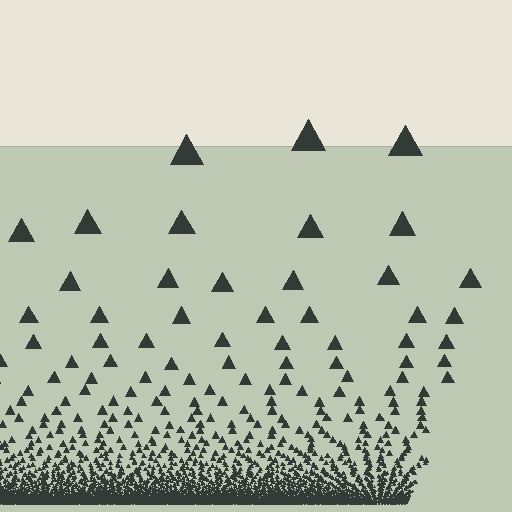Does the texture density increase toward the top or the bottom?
Density increases toward the bottom.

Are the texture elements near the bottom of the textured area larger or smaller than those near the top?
Smaller. The gradient is inverted — elements near the bottom are smaller and denser.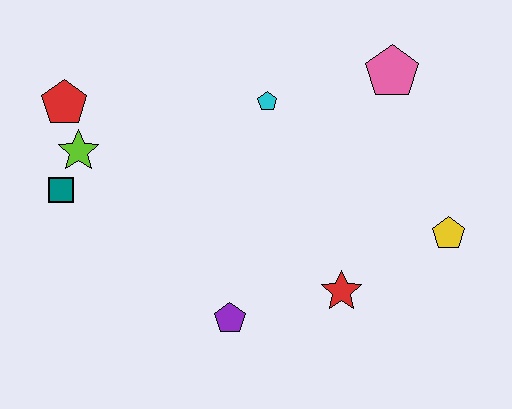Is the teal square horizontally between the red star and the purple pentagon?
No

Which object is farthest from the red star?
The red pentagon is farthest from the red star.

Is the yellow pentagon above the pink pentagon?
No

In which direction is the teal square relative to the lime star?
The teal square is below the lime star.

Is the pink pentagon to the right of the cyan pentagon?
Yes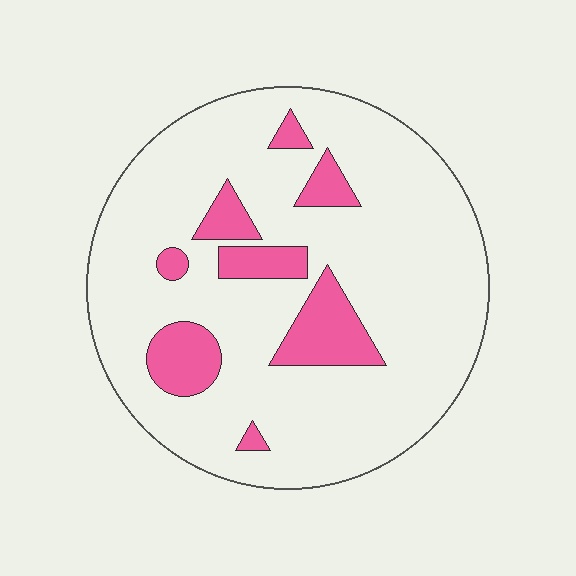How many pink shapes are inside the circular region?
8.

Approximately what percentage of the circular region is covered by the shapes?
Approximately 15%.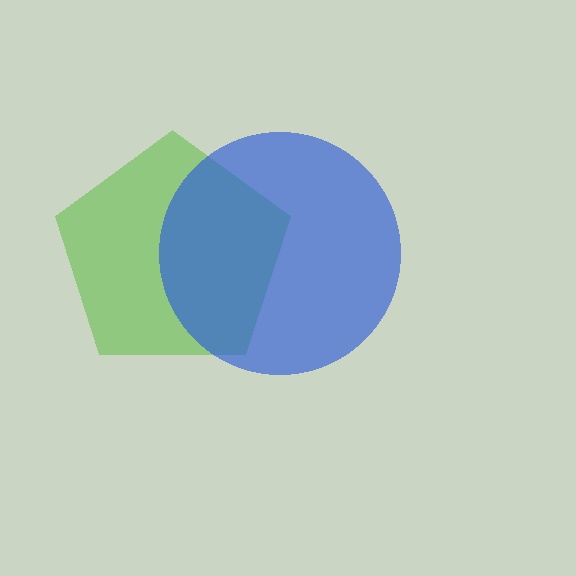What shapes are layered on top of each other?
The layered shapes are: a lime pentagon, a blue circle.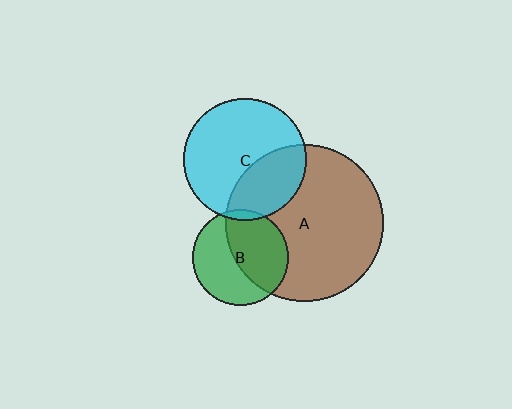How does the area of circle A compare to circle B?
Approximately 2.7 times.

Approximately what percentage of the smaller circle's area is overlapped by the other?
Approximately 5%.